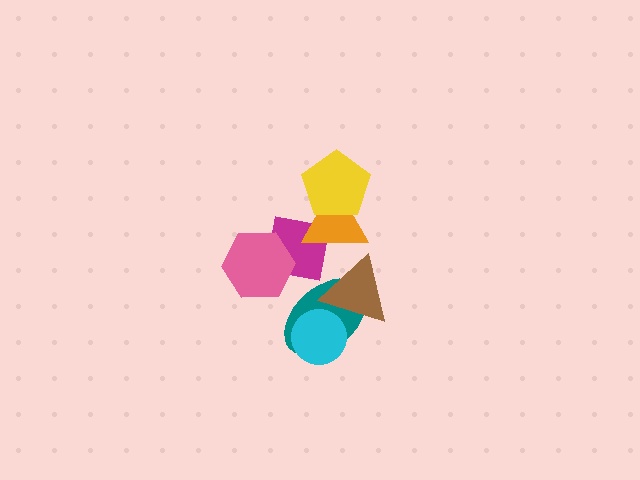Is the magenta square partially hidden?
Yes, it is partially covered by another shape.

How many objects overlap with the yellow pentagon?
1 object overlaps with the yellow pentagon.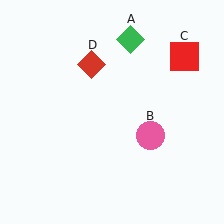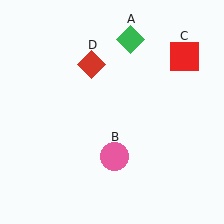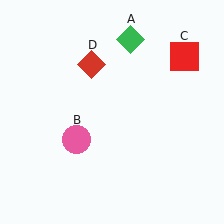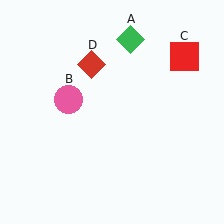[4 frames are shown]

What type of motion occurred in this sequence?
The pink circle (object B) rotated clockwise around the center of the scene.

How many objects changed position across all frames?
1 object changed position: pink circle (object B).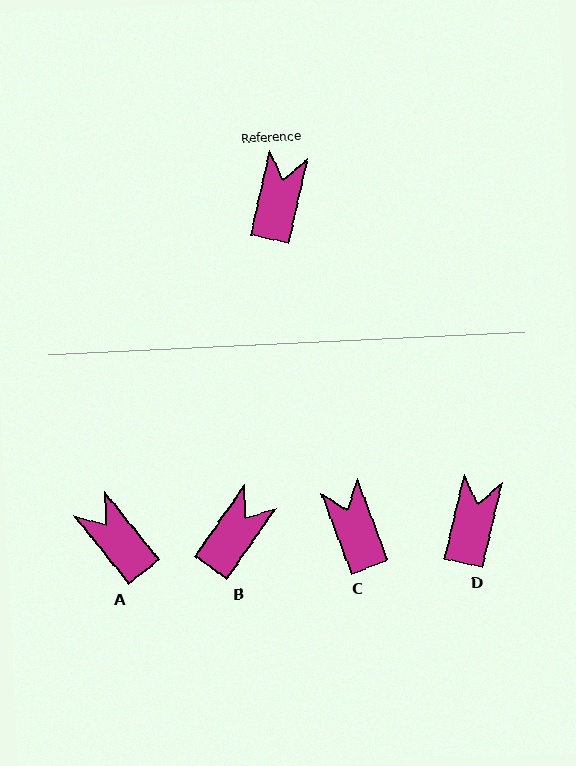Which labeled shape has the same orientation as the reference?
D.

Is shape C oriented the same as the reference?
No, it is off by about 34 degrees.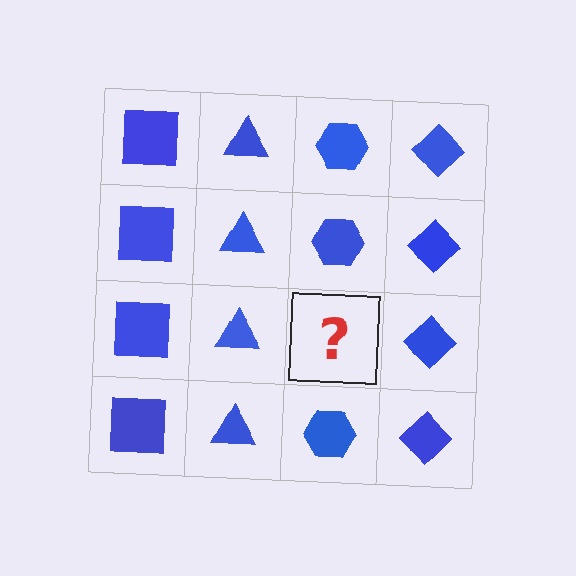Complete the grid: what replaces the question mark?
The question mark should be replaced with a blue hexagon.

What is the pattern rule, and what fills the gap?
The rule is that each column has a consistent shape. The gap should be filled with a blue hexagon.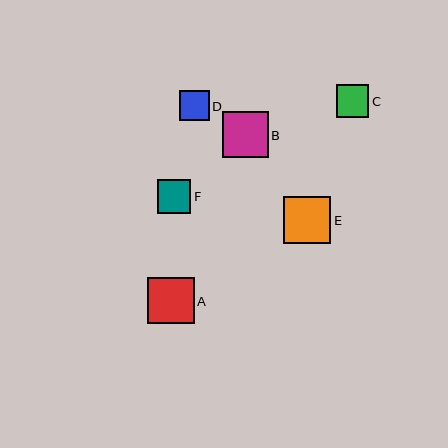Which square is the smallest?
Square D is the smallest with a size of approximately 29 pixels.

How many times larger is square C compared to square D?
Square C is approximately 1.1 times the size of square D.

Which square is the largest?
Square E is the largest with a size of approximately 47 pixels.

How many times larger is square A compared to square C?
Square A is approximately 1.4 times the size of square C.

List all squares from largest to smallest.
From largest to smallest: E, A, B, F, C, D.